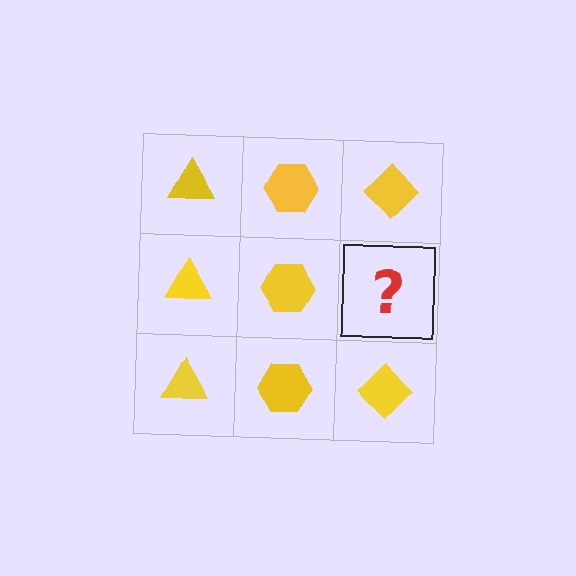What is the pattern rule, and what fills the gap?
The rule is that each column has a consistent shape. The gap should be filled with a yellow diamond.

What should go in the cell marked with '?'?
The missing cell should contain a yellow diamond.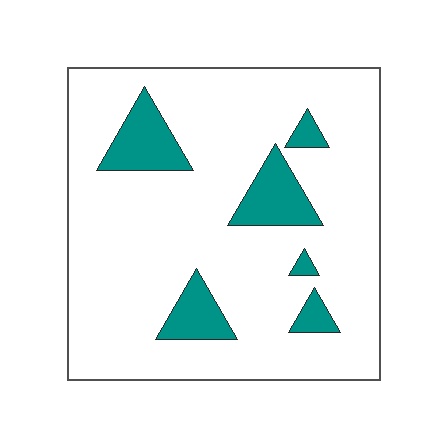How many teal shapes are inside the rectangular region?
6.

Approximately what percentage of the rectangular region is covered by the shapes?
Approximately 15%.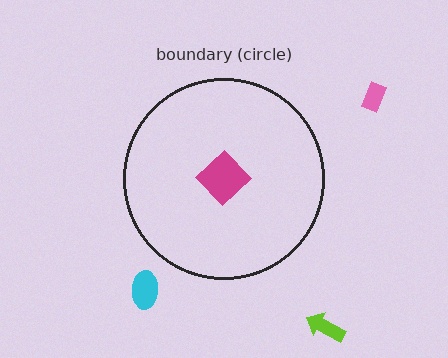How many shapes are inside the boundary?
1 inside, 3 outside.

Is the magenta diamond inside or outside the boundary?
Inside.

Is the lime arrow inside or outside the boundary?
Outside.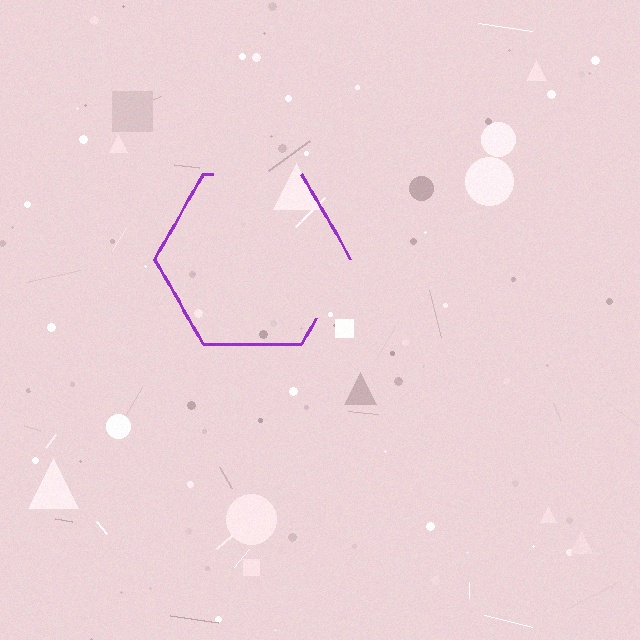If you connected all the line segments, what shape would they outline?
They would outline a hexagon.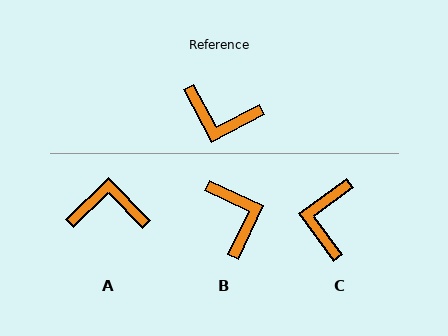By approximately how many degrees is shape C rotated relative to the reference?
Approximately 81 degrees clockwise.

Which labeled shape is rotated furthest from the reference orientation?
A, about 163 degrees away.